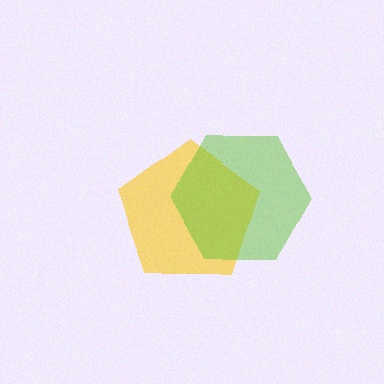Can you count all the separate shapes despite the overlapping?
Yes, there are 2 separate shapes.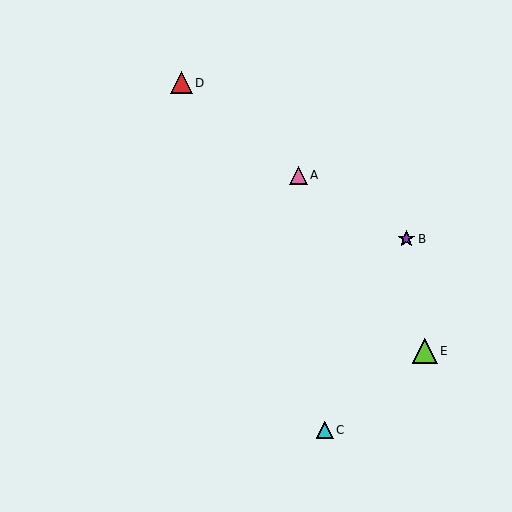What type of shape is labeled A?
Shape A is a pink triangle.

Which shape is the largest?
The lime triangle (labeled E) is the largest.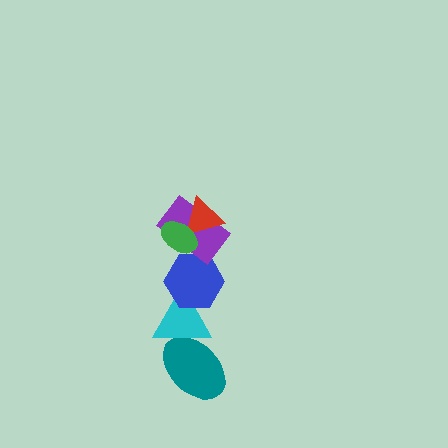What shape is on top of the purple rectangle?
The red triangle is on top of the purple rectangle.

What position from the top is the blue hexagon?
The blue hexagon is 4th from the top.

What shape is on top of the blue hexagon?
The purple rectangle is on top of the blue hexagon.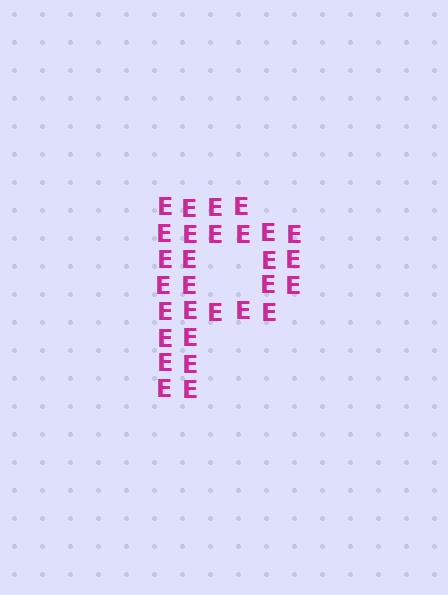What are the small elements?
The small elements are letter E's.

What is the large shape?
The large shape is the letter P.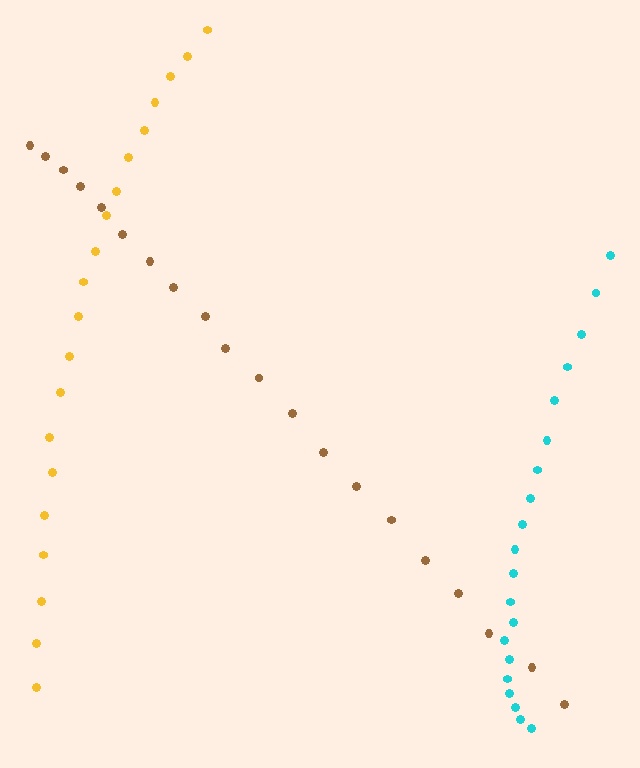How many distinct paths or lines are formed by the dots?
There are 3 distinct paths.